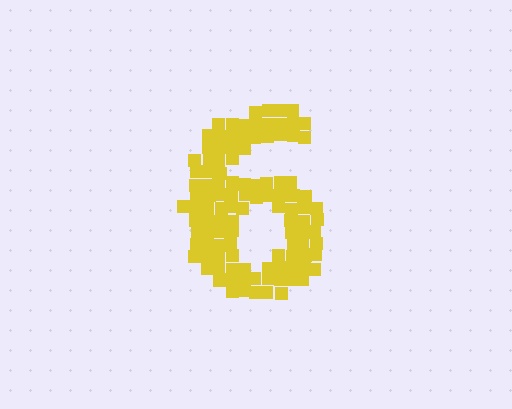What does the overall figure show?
The overall figure shows the digit 6.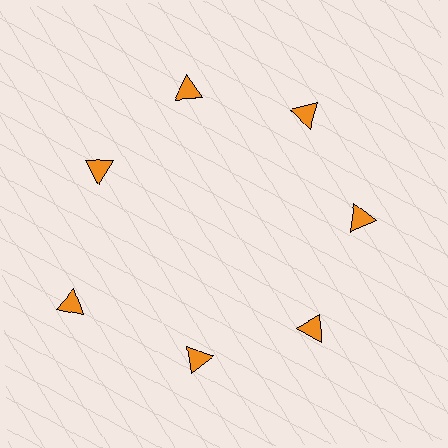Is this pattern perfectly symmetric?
No. The 7 orange triangles are arranged in a ring, but one element near the 8 o'clock position is pushed outward from the center, breaking the 7-fold rotational symmetry.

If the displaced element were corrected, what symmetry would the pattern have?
It would have 7-fold rotational symmetry — the pattern would map onto itself every 51 degrees.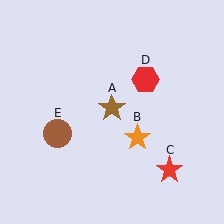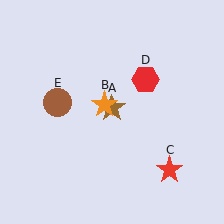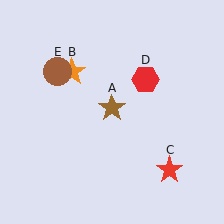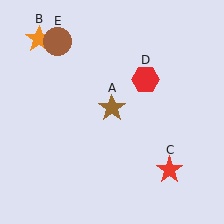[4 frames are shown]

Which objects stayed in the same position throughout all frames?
Brown star (object A) and red star (object C) and red hexagon (object D) remained stationary.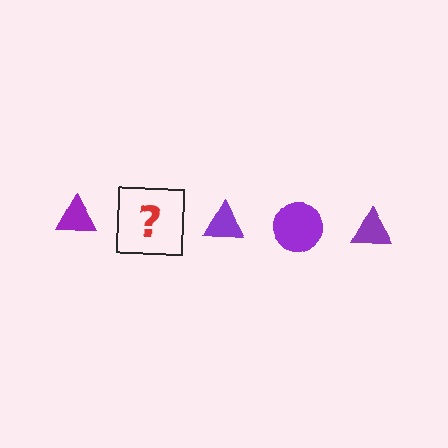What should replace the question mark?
The question mark should be replaced with a purple circle.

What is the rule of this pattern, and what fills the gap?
The rule is that the pattern cycles through triangle, circle shapes in purple. The gap should be filled with a purple circle.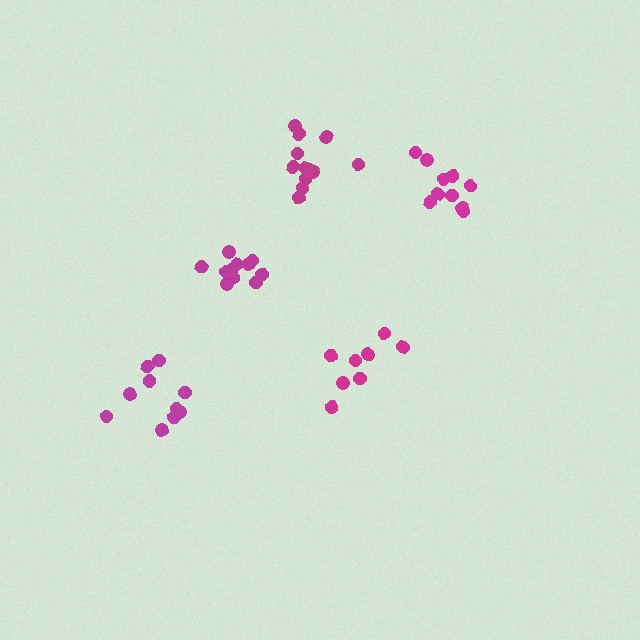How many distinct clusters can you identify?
There are 5 distinct clusters.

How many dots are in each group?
Group 1: 10 dots, Group 2: 10 dots, Group 3: 8 dots, Group 4: 11 dots, Group 5: 12 dots (51 total).